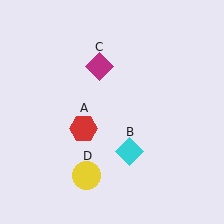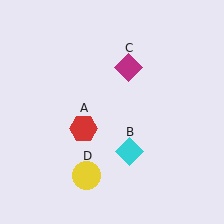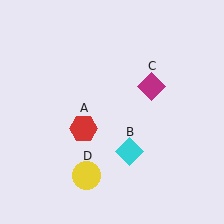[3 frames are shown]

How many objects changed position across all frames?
1 object changed position: magenta diamond (object C).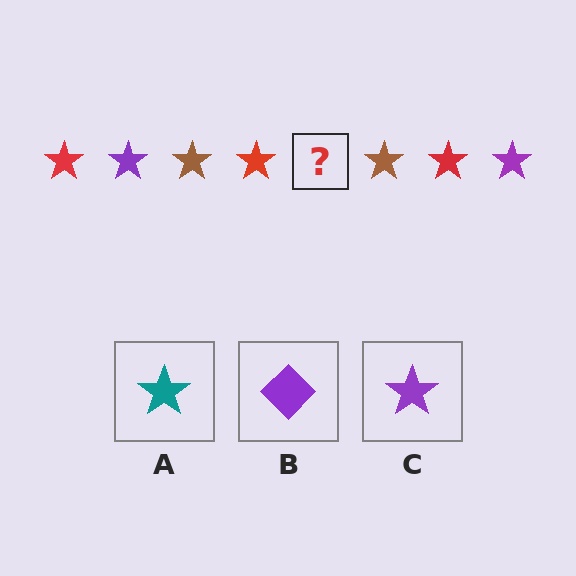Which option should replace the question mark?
Option C.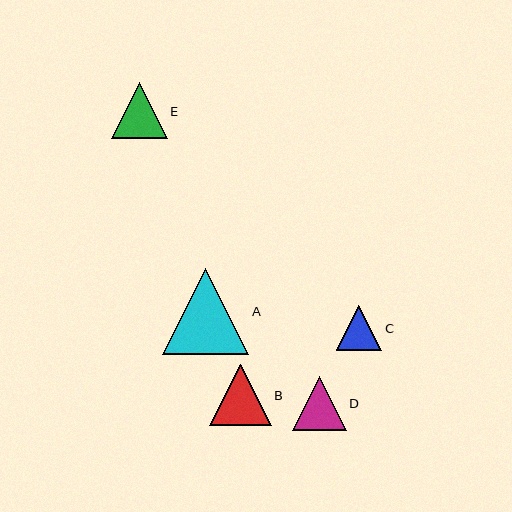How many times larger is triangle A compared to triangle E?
Triangle A is approximately 1.5 times the size of triangle E.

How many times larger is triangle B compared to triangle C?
Triangle B is approximately 1.4 times the size of triangle C.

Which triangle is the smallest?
Triangle C is the smallest with a size of approximately 45 pixels.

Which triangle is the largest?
Triangle A is the largest with a size of approximately 87 pixels.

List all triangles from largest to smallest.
From largest to smallest: A, B, E, D, C.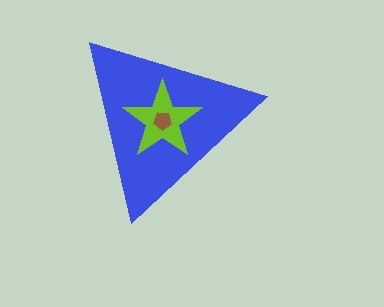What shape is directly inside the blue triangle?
The lime star.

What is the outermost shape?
The blue triangle.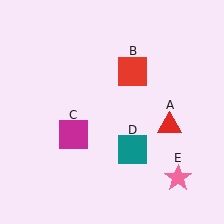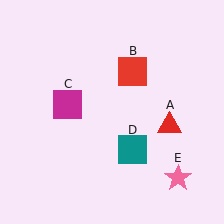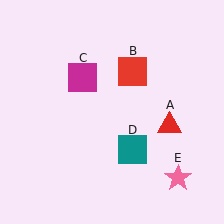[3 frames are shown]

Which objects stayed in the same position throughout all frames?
Red triangle (object A) and red square (object B) and teal square (object D) and pink star (object E) remained stationary.